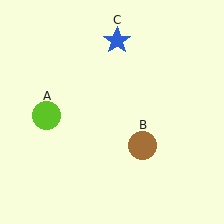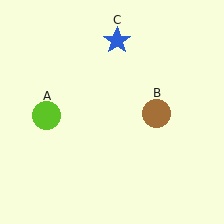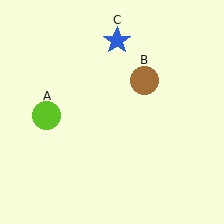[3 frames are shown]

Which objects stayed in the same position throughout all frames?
Lime circle (object A) and blue star (object C) remained stationary.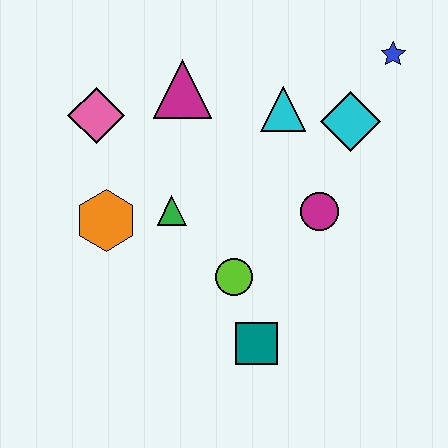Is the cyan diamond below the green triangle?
No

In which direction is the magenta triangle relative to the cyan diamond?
The magenta triangle is to the left of the cyan diamond.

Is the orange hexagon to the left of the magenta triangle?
Yes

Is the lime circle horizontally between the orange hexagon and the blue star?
Yes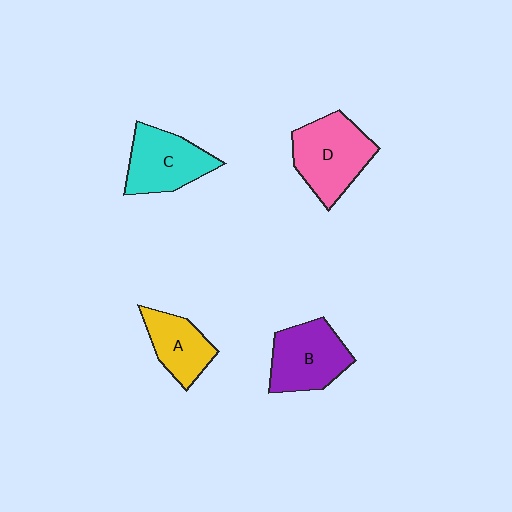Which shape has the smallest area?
Shape A (yellow).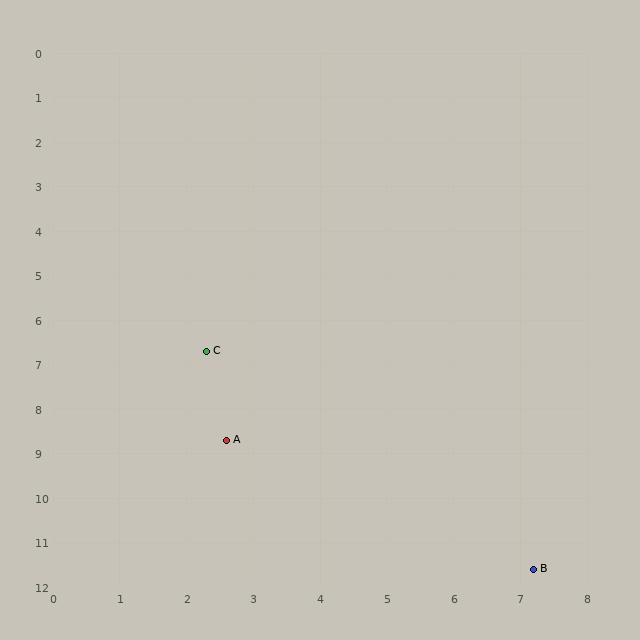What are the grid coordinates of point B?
Point B is at approximately (7.2, 11.6).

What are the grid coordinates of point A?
Point A is at approximately (2.6, 8.7).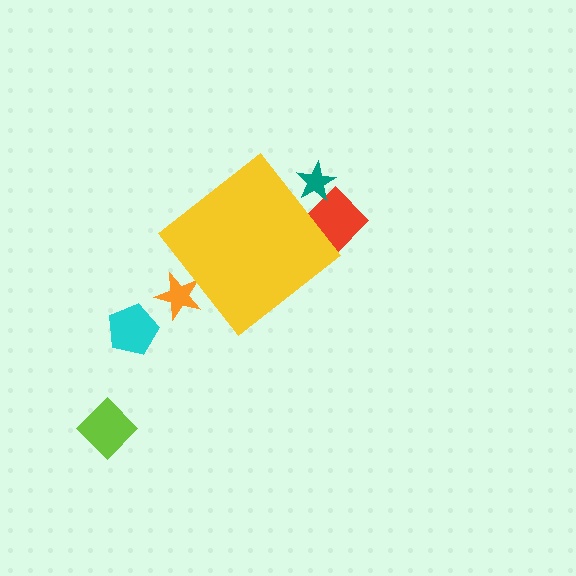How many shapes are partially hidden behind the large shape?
3 shapes are partially hidden.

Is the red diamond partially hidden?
Yes, the red diamond is partially hidden behind the yellow diamond.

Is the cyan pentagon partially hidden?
No, the cyan pentagon is fully visible.